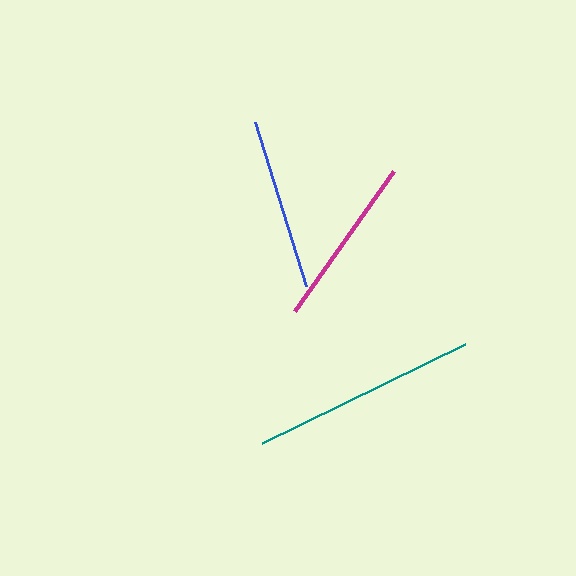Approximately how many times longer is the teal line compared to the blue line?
The teal line is approximately 1.3 times the length of the blue line.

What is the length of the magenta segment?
The magenta segment is approximately 171 pixels long.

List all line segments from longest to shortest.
From longest to shortest: teal, blue, magenta.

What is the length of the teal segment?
The teal segment is approximately 226 pixels long.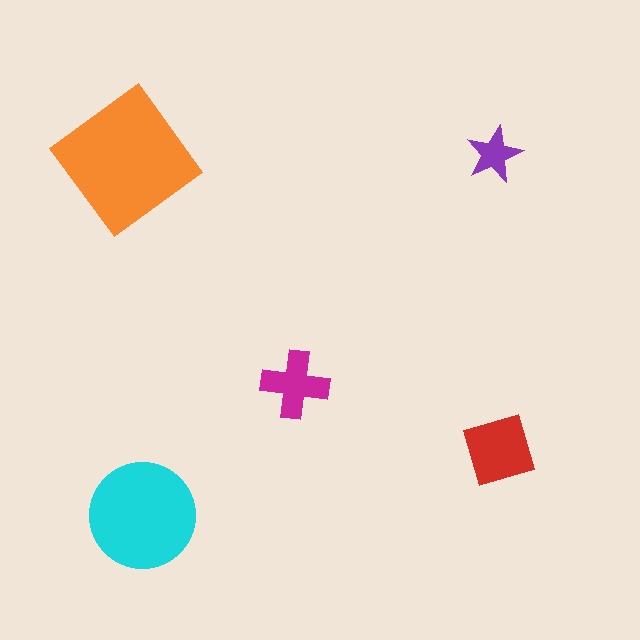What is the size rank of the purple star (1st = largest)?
5th.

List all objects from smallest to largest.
The purple star, the magenta cross, the red diamond, the cyan circle, the orange diamond.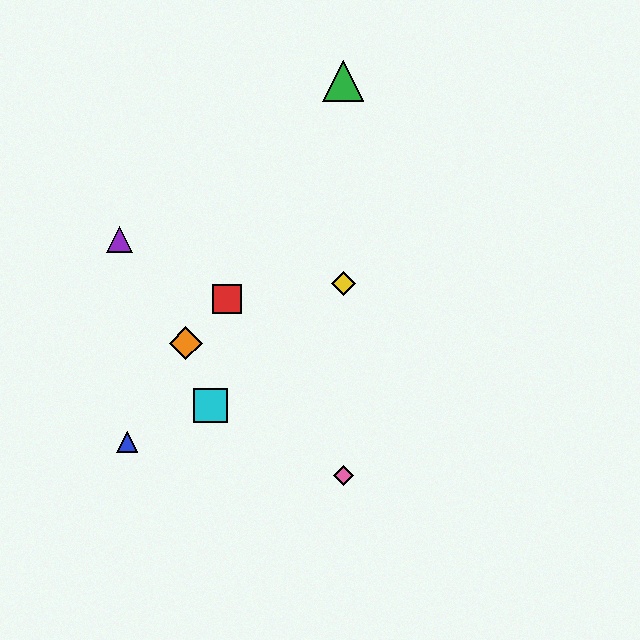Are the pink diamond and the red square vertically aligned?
No, the pink diamond is at x≈343 and the red square is at x≈227.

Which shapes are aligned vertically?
The green triangle, the yellow diamond, the pink diamond are aligned vertically.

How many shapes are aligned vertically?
3 shapes (the green triangle, the yellow diamond, the pink diamond) are aligned vertically.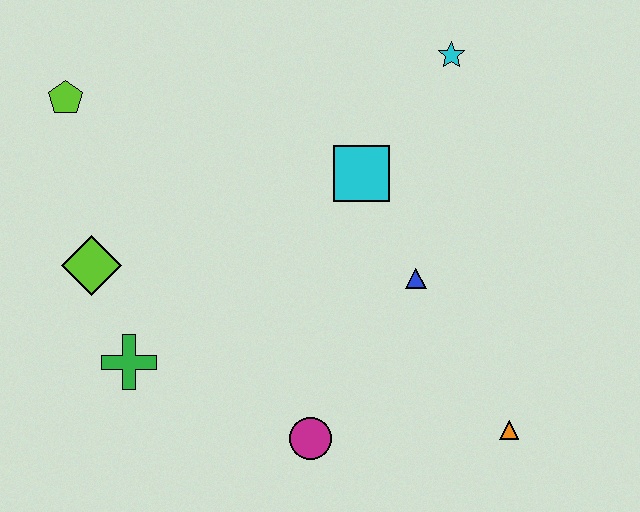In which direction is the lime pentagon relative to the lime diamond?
The lime pentagon is above the lime diamond.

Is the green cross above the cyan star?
No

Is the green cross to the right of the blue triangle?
No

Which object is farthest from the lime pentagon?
The orange triangle is farthest from the lime pentagon.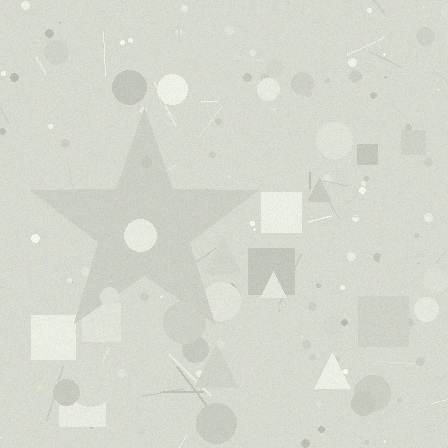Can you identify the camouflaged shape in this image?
The camouflaged shape is a star.